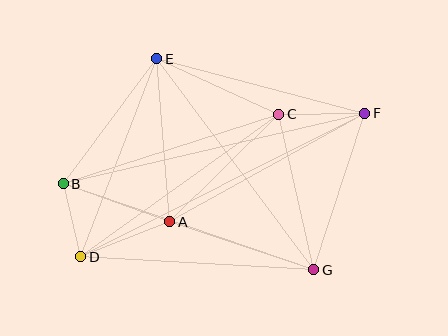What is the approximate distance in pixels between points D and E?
The distance between D and E is approximately 212 pixels.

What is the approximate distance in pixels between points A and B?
The distance between A and B is approximately 113 pixels.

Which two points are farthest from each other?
Points D and F are farthest from each other.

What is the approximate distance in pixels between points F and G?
The distance between F and G is approximately 164 pixels.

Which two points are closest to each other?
Points B and D are closest to each other.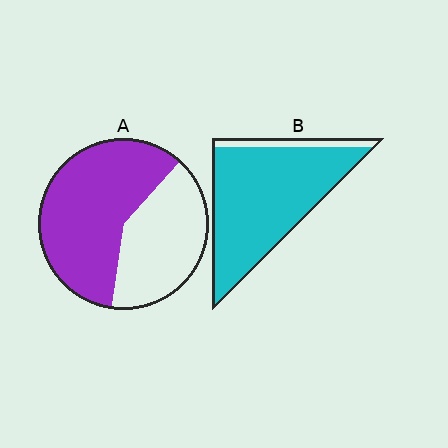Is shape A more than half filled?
Yes.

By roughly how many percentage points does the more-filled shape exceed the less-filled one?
By roughly 30 percentage points (B over A).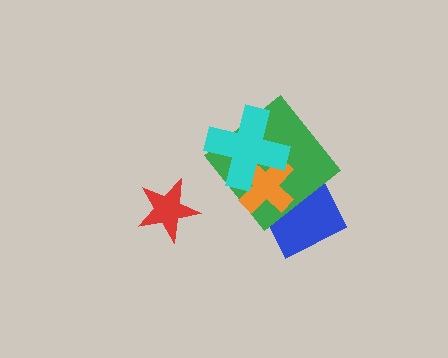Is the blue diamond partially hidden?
Yes, it is partially covered by another shape.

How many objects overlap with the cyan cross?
2 objects overlap with the cyan cross.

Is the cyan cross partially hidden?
No, no other shape covers it.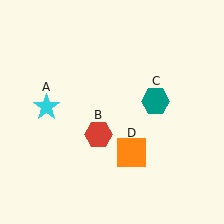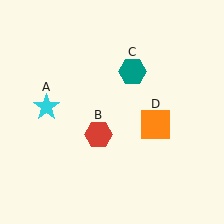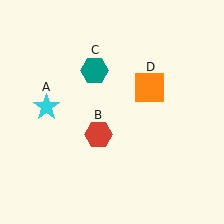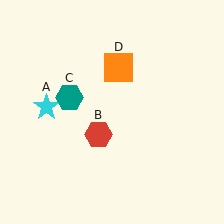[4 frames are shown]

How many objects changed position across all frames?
2 objects changed position: teal hexagon (object C), orange square (object D).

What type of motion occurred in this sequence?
The teal hexagon (object C), orange square (object D) rotated counterclockwise around the center of the scene.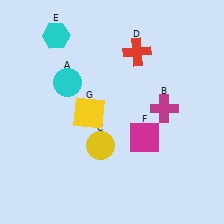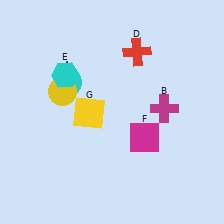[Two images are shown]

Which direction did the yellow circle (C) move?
The yellow circle (C) moved up.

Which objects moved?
The objects that moved are: the yellow circle (C), the cyan hexagon (E).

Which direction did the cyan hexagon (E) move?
The cyan hexagon (E) moved down.